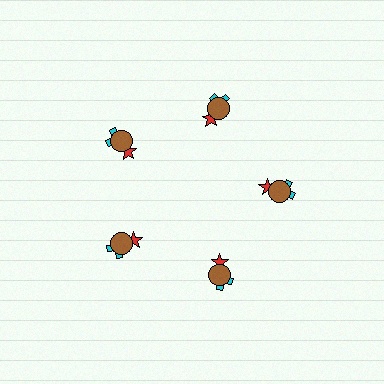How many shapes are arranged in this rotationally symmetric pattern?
There are 15 shapes, arranged in 5 groups of 3.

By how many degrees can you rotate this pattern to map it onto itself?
The pattern maps onto itself every 72 degrees of rotation.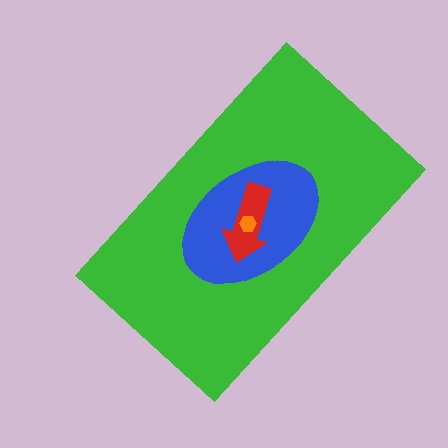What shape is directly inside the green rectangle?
The blue ellipse.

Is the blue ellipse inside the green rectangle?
Yes.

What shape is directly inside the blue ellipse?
The red arrow.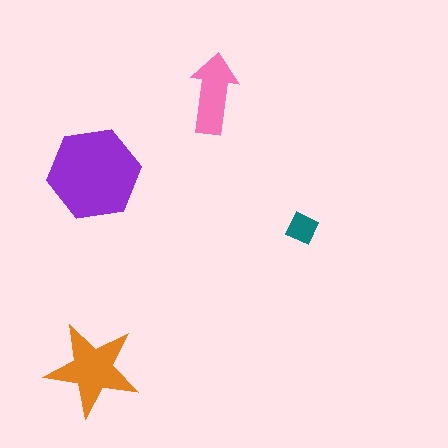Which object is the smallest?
The teal diamond.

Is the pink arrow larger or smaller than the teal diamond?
Larger.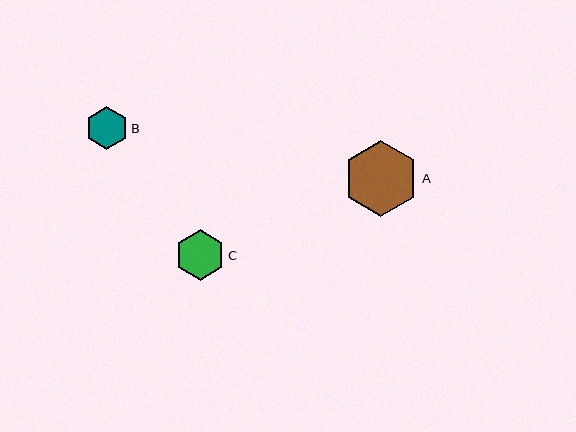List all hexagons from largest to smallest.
From largest to smallest: A, C, B.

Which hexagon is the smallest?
Hexagon B is the smallest with a size of approximately 43 pixels.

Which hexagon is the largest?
Hexagon A is the largest with a size of approximately 76 pixels.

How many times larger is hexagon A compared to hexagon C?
Hexagon A is approximately 1.5 times the size of hexagon C.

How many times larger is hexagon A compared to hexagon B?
Hexagon A is approximately 1.8 times the size of hexagon B.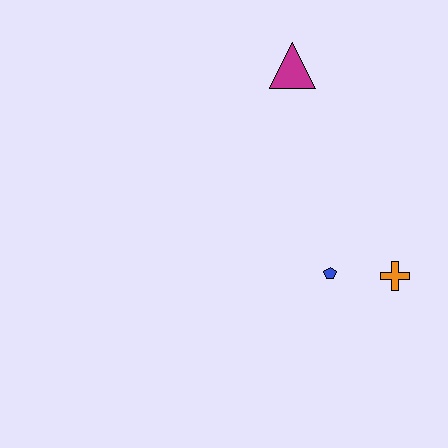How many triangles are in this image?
There is 1 triangle.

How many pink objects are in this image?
There are no pink objects.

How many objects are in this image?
There are 3 objects.